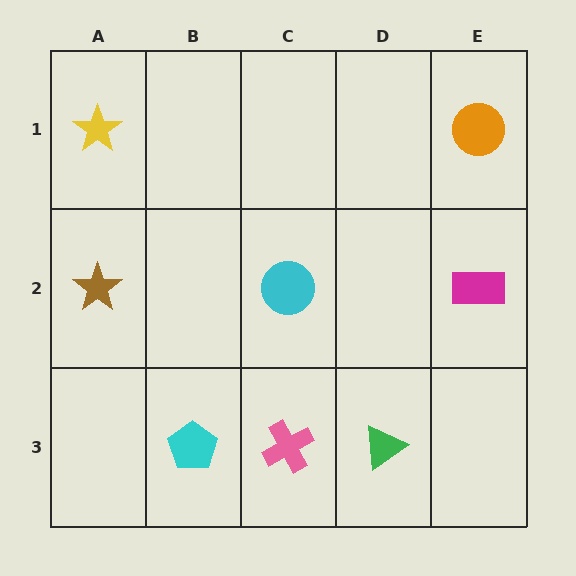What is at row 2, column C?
A cyan circle.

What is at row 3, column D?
A green triangle.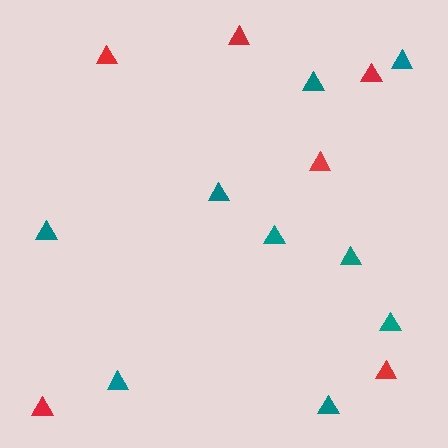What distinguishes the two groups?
There are 2 groups: one group of teal triangles (9) and one group of red triangles (6).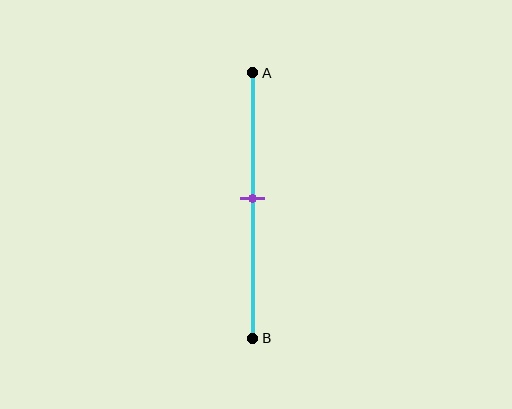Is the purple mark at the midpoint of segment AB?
Yes, the mark is approximately at the midpoint.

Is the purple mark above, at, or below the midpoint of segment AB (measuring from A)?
The purple mark is approximately at the midpoint of segment AB.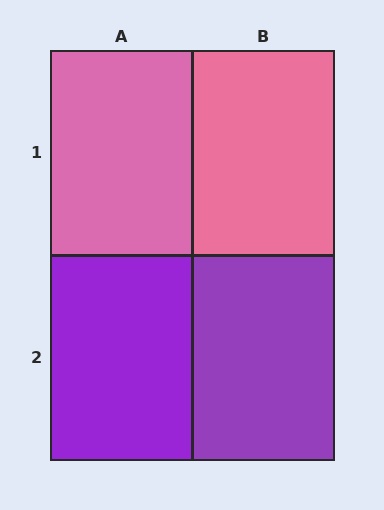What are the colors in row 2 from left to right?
Purple, purple.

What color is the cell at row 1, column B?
Pink.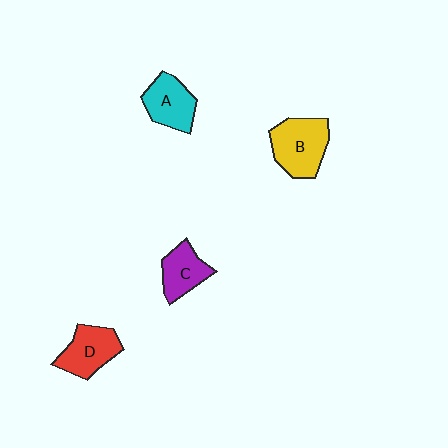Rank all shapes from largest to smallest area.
From largest to smallest: B (yellow), D (red), A (cyan), C (purple).